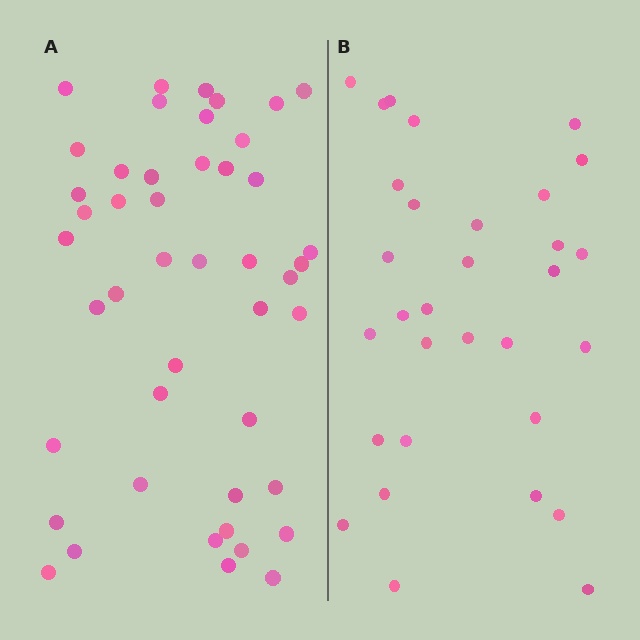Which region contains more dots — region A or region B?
Region A (the left region) has more dots.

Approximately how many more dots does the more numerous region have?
Region A has approximately 15 more dots than region B.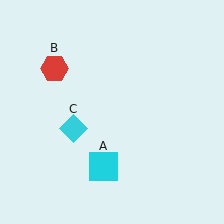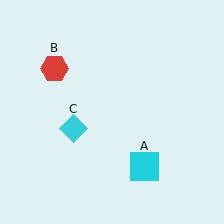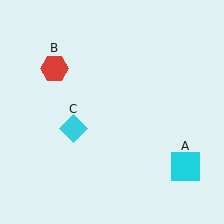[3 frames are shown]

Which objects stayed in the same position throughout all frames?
Red hexagon (object B) and cyan diamond (object C) remained stationary.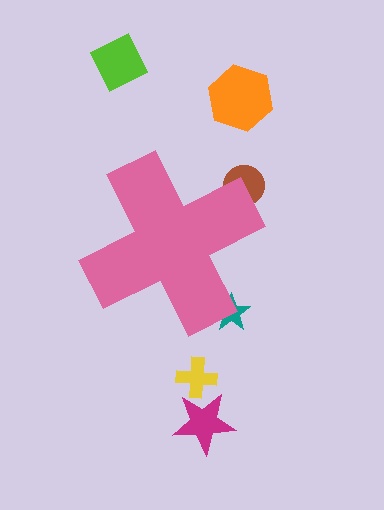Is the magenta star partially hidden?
No, the magenta star is fully visible.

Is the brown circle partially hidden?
Yes, the brown circle is partially hidden behind the pink cross.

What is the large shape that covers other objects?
A pink cross.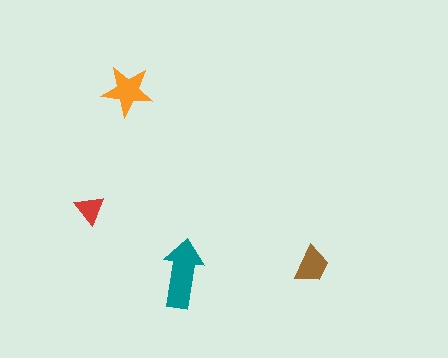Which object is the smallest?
The red triangle.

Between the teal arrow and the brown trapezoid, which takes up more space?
The teal arrow.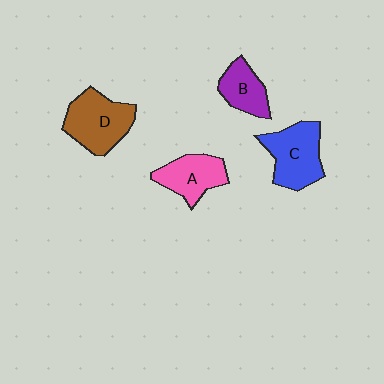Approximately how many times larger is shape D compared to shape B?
Approximately 1.6 times.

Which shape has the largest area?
Shape D (brown).